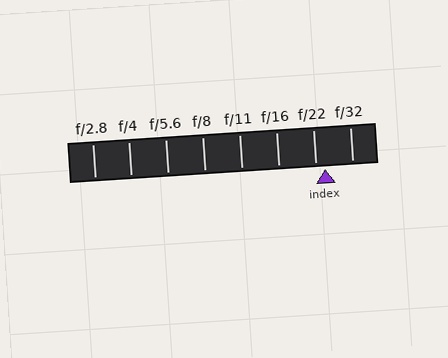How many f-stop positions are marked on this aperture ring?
There are 8 f-stop positions marked.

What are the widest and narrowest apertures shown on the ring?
The widest aperture shown is f/2.8 and the narrowest is f/32.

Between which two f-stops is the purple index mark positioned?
The index mark is between f/22 and f/32.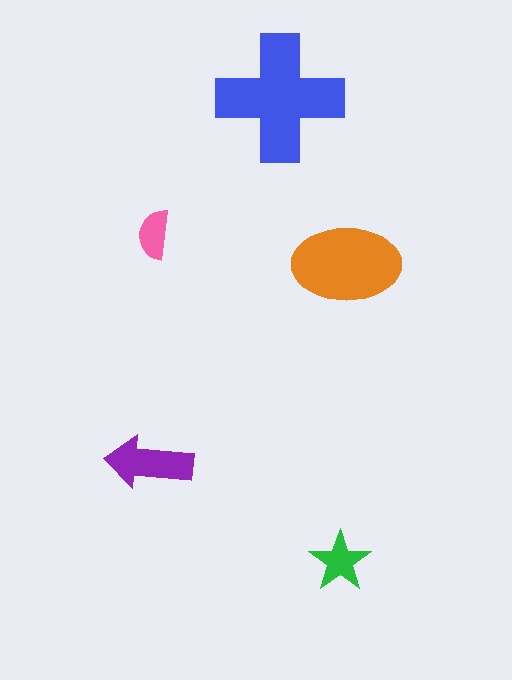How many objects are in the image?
There are 5 objects in the image.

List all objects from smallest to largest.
The pink semicircle, the green star, the purple arrow, the orange ellipse, the blue cross.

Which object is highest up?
The blue cross is topmost.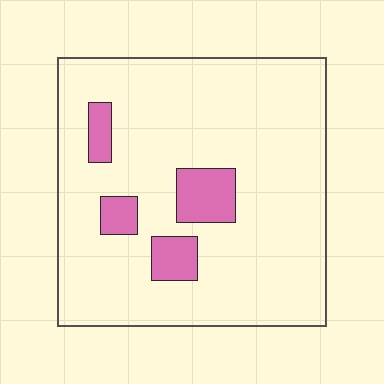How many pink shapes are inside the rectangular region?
4.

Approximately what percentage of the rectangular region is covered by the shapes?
Approximately 10%.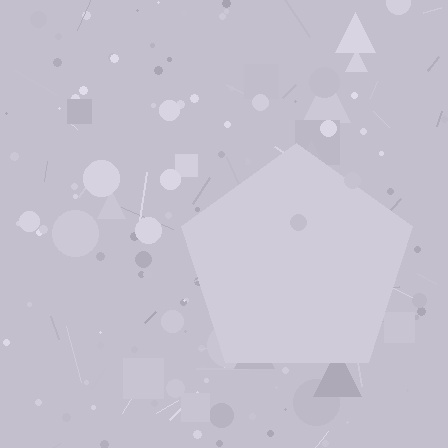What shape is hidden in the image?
A pentagon is hidden in the image.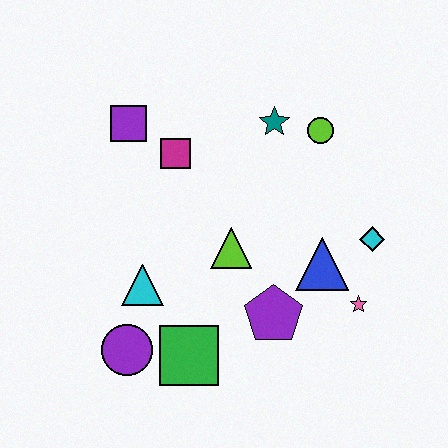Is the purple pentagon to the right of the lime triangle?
Yes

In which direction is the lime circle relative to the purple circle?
The lime circle is above the purple circle.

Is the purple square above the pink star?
Yes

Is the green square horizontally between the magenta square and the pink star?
Yes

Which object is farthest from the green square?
The lime circle is farthest from the green square.